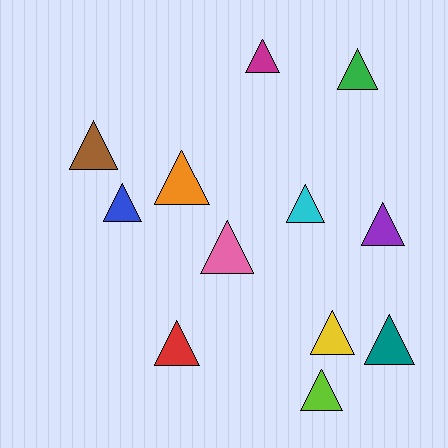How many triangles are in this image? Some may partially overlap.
There are 12 triangles.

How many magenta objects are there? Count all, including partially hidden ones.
There is 1 magenta object.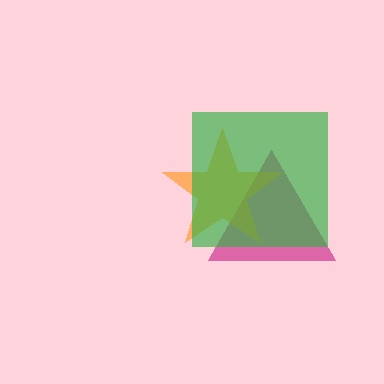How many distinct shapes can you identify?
There are 3 distinct shapes: a magenta triangle, an orange star, a green square.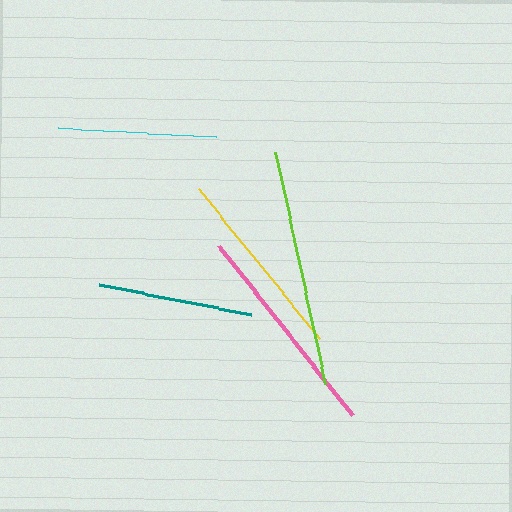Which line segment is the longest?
The lime line is the longest at approximately 237 pixels.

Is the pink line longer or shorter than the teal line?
The pink line is longer than the teal line.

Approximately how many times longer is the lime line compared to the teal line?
The lime line is approximately 1.5 times the length of the teal line.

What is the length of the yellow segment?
The yellow segment is approximately 192 pixels long.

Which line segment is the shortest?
The teal line is the shortest at approximately 155 pixels.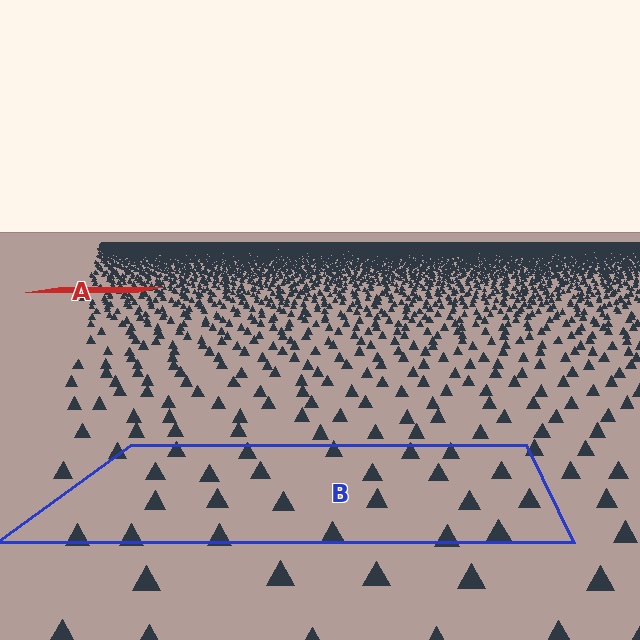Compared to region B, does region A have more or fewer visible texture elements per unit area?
Region A has more texture elements per unit area — they are packed more densely because it is farther away.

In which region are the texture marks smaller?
The texture marks are smaller in region A, because it is farther away.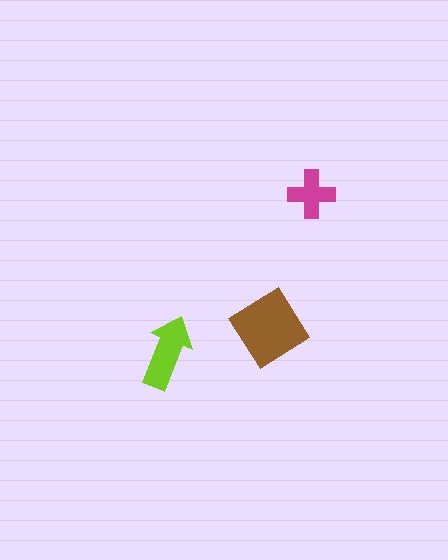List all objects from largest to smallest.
The brown diamond, the lime arrow, the magenta cross.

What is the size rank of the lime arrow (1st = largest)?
2nd.